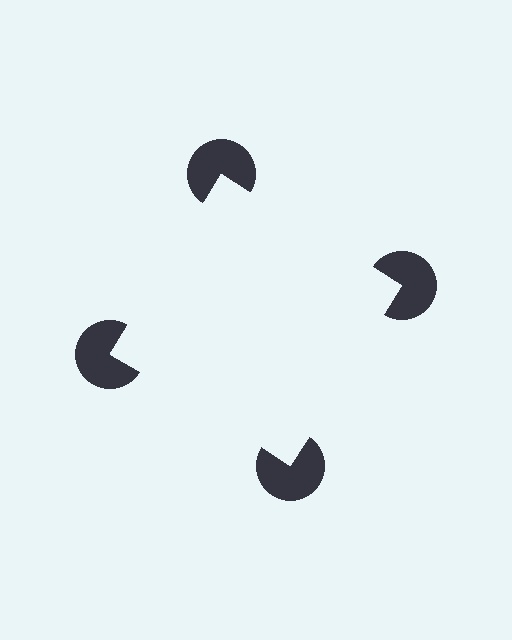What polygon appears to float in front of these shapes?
An illusory square — its edges are inferred from the aligned wedge cuts in the pac-man discs, not physically drawn.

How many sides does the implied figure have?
4 sides.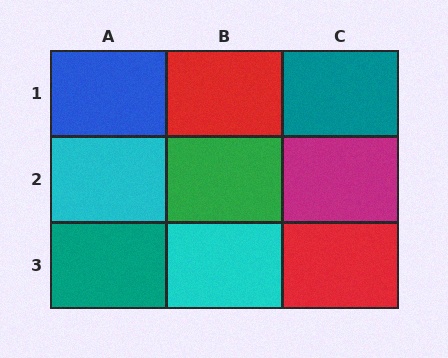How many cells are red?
2 cells are red.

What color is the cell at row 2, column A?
Cyan.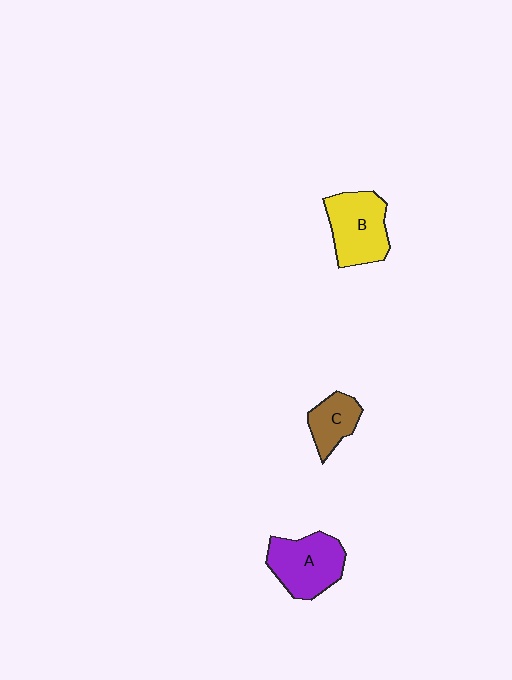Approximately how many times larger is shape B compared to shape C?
Approximately 1.7 times.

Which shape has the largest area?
Shape B (yellow).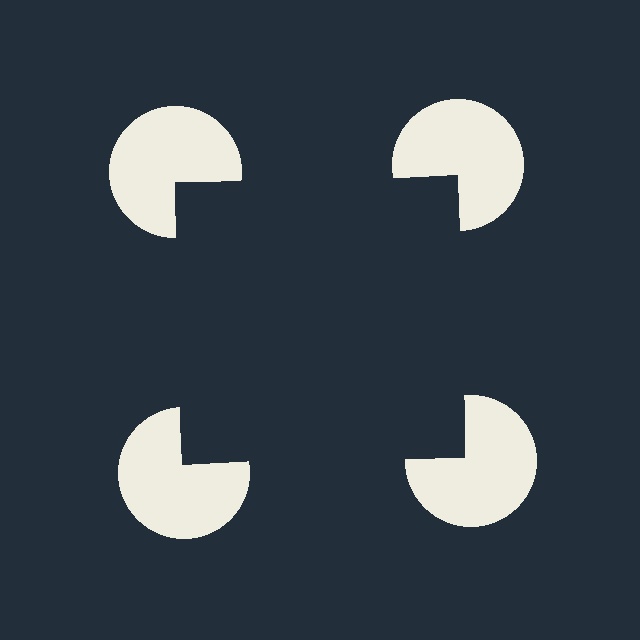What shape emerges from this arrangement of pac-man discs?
An illusory square — its edges are inferred from the aligned wedge cuts in the pac-man discs, not physically drawn.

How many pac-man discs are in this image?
There are 4 — one at each vertex of the illusory square.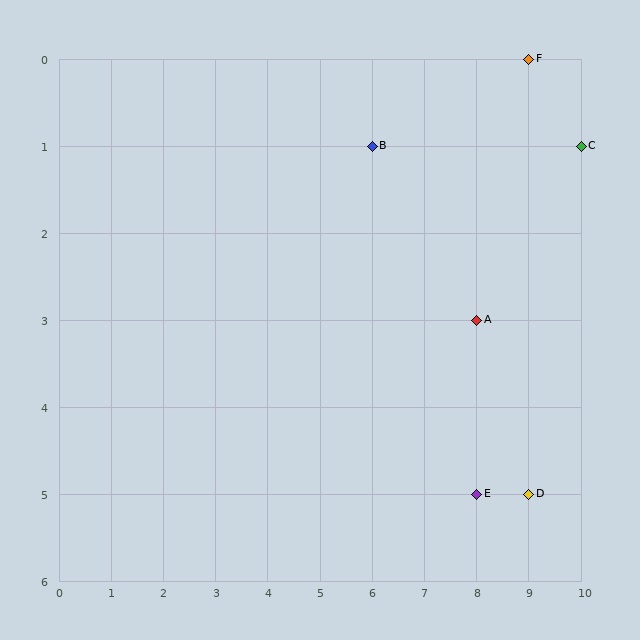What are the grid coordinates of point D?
Point D is at grid coordinates (9, 5).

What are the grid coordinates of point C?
Point C is at grid coordinates (10, 1).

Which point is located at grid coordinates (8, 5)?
Point E is at (8, 5).